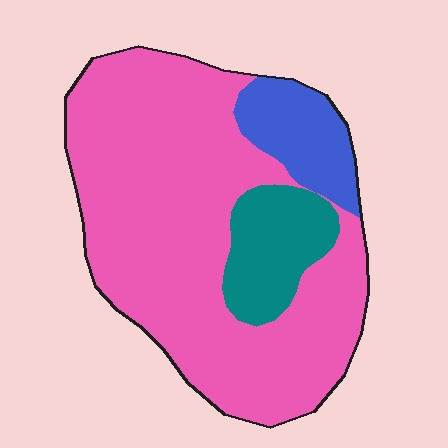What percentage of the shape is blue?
Blue covers roughly 10% of the shape.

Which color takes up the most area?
Pink, at roughly 75%.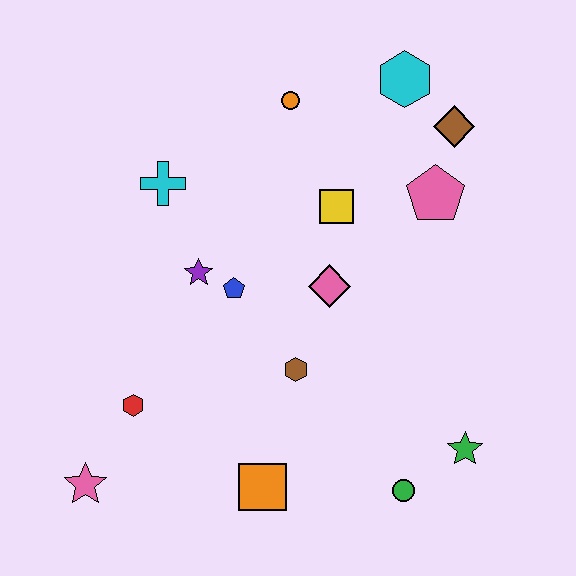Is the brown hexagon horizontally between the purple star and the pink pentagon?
Yes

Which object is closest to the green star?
The green circle is closest to the green star.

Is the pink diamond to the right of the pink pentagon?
No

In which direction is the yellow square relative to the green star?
The yellow square is above the green star.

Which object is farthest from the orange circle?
The pink star is farthest from the orange circle.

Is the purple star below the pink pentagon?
Yes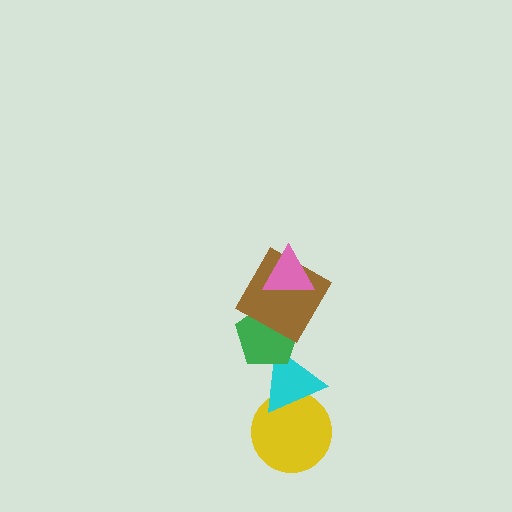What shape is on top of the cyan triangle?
The green pentagon is on top of the cyan triangle.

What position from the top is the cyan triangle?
The cyan triangle is 4th from the top.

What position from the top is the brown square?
The brown square is 2nd from the top.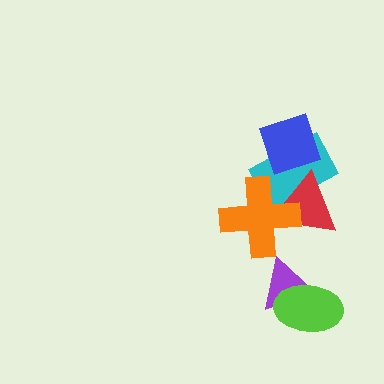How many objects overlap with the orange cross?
2 objects overlap with the orange cross.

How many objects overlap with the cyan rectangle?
3 objects overlap with the cyan rectangle.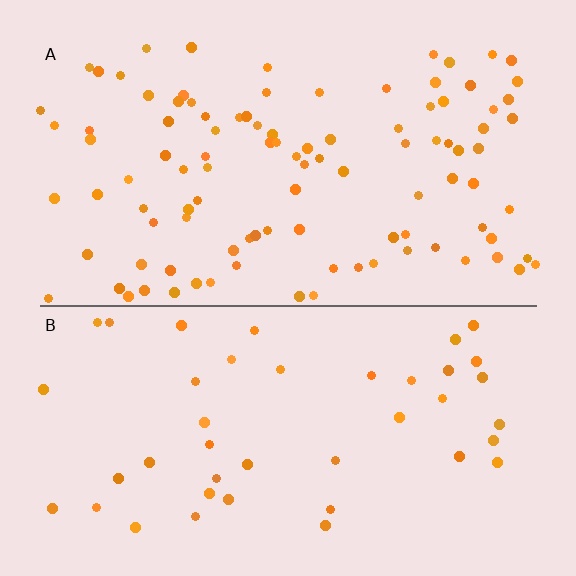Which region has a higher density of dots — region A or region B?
A (the top).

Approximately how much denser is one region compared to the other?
Approximately 2.4× — region A over region B.